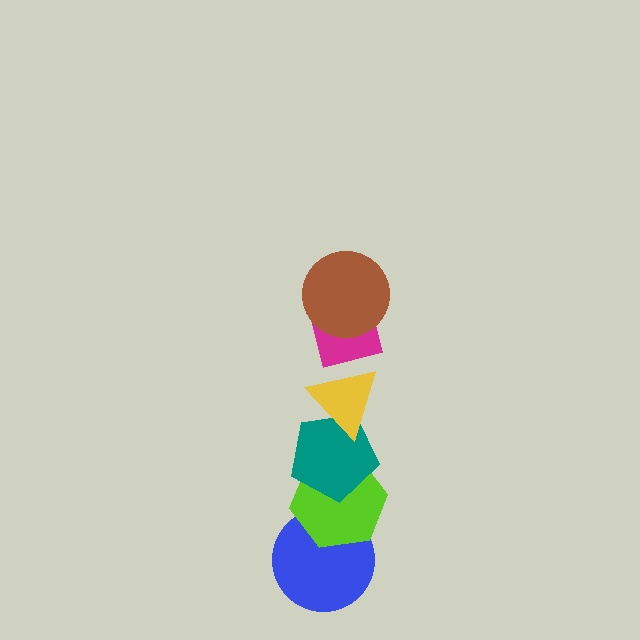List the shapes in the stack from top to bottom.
From top to bottom: the brown circle, the magenta square, the yellow triangle, the teal pentagon, the lime hexagon, the blue circle.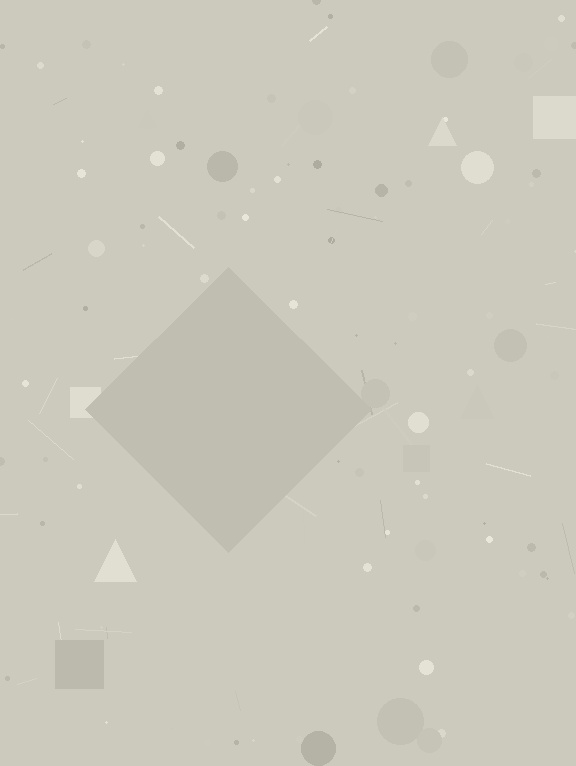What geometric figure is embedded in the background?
A diamond is embedded in the background.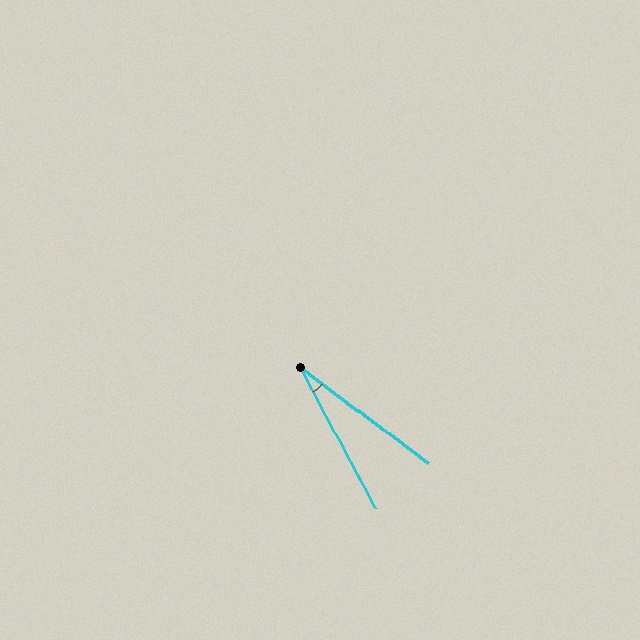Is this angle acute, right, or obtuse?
It is acute.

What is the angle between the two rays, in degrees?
Approximately 25 degrees.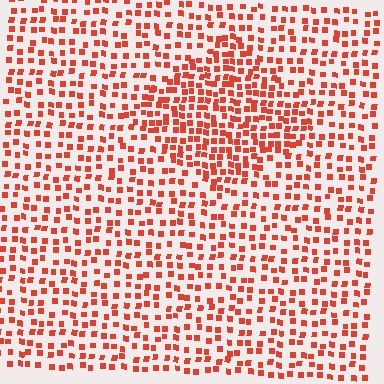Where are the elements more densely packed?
The elements are more densely packed inside the diamond boundary.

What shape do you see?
I see a diamond.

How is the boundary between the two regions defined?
The boundary is defined by a change in element density (approximately 1.7x ratio). All elements are the same color, size, and shape.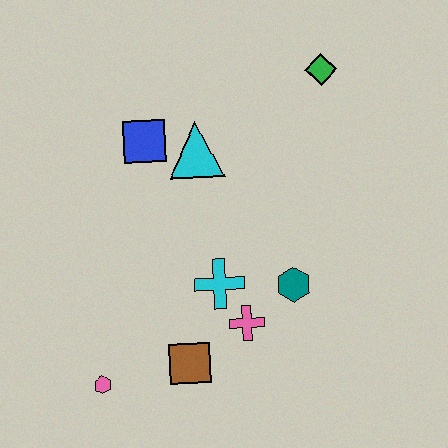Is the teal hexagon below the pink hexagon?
No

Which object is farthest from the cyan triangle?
The pink hexagon is farthest from the cyan triangle.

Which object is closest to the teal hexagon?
The pink cross is closest to the teal hexagon.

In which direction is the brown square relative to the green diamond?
The brown square is below the green diamond.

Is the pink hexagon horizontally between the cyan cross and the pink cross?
No